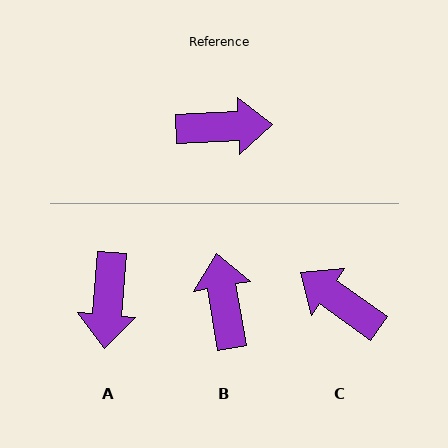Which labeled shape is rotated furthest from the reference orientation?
C, about 142 degrees away.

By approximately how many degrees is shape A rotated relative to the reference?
Approximately 97 degrees clockwise.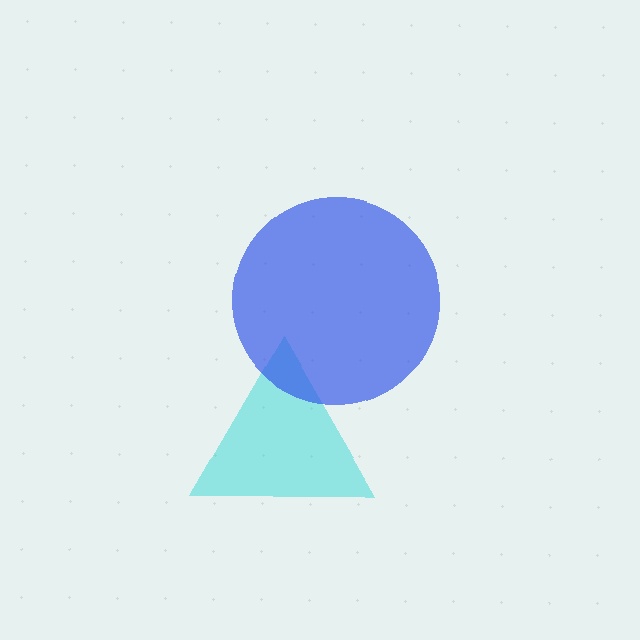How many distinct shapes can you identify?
There are 2 distinct shapes: a cyan triangle, a blue circle.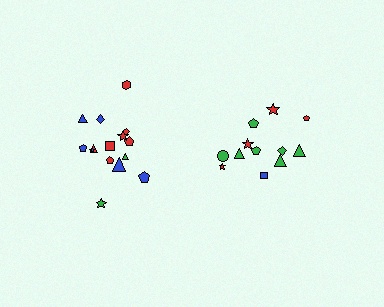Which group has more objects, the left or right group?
The left group.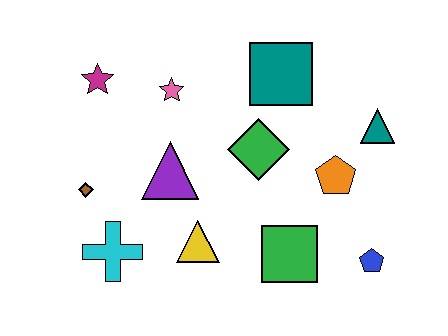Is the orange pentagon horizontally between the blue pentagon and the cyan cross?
Yes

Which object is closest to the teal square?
The green diamond is closest to the teal square.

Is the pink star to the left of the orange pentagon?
Yes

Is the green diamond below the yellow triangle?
No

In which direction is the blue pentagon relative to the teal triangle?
The blue pentagon is below the teal triangle.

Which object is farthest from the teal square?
The cyan cross is farthest from the teal square.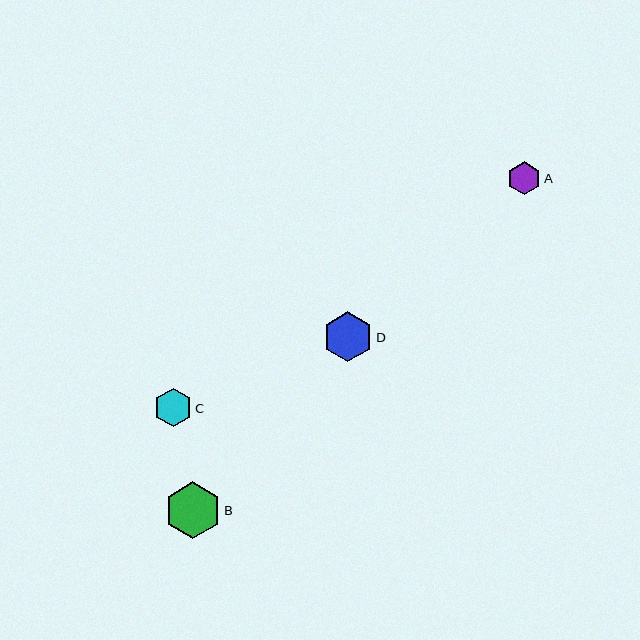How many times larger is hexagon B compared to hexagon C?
Hexagon B is approximately 1.5 times the size of hexagon C.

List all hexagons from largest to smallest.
From largest to smallest: B, D, C, A.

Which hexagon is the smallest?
Hexagon A is the smallest with a size of approximately 33 pixels.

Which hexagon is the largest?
Hexagon B is the largest with a size of approximately 56 pixels.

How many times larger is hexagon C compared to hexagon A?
Hexagon C is approximately 1.2 times the size of hexagon A.